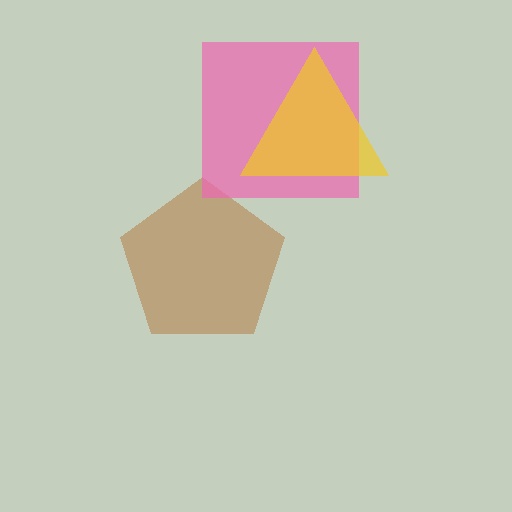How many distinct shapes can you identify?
There are 3 distinct shapes: a brown pentagon, a pink square, a yellow triangle.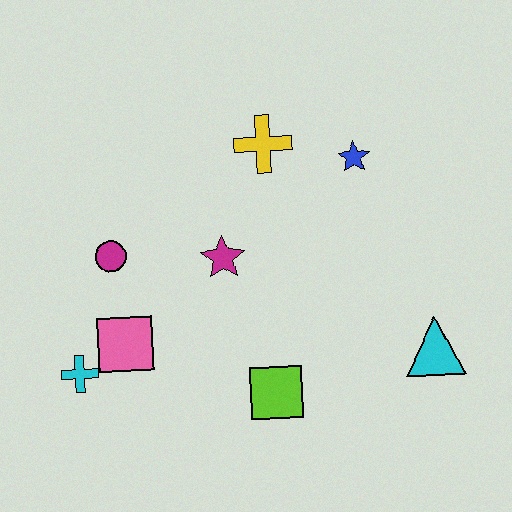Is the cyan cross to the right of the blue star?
No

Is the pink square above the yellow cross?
No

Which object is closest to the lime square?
The magenta star is closest to the lime square.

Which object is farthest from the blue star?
The cyan cross is farthest from the blue star.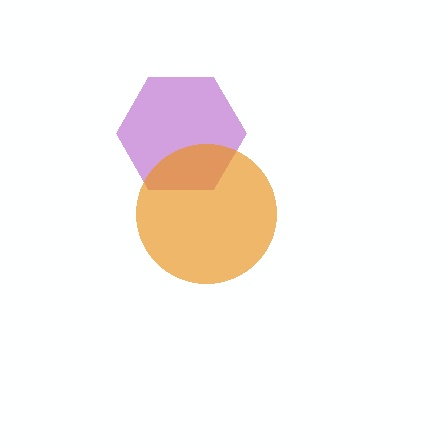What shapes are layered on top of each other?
The layered shapes are: a purple hexagon, an orange circle.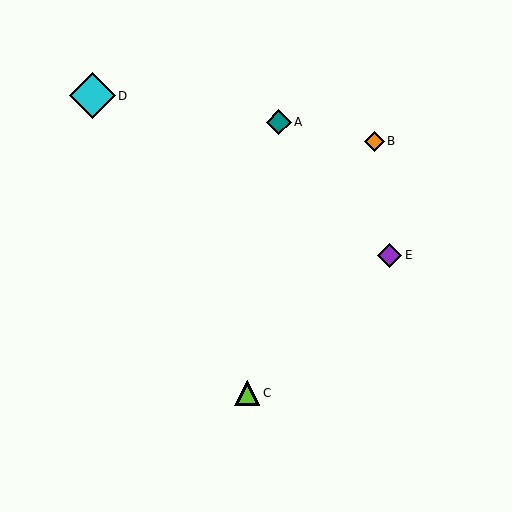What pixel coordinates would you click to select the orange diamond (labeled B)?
Click at (375, 141) to select the orange diamond B.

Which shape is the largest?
The cyan diamond (labeled D) is the largest.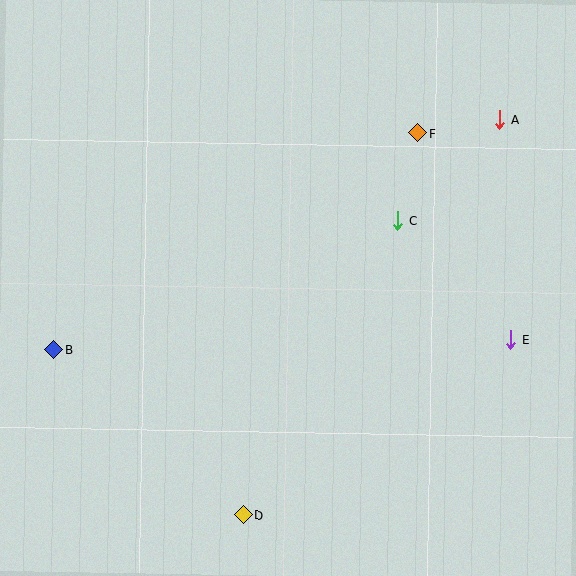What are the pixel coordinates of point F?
Point F is at (418, 133).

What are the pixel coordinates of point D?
Point D is at (243, 515).